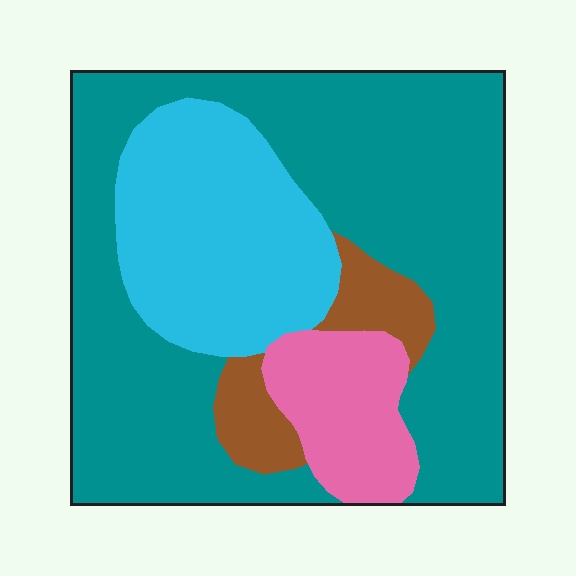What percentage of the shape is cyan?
Cyan takes up less than a quarter of the shape.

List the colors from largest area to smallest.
From largest to smallest: teal, cyan, pink, brown.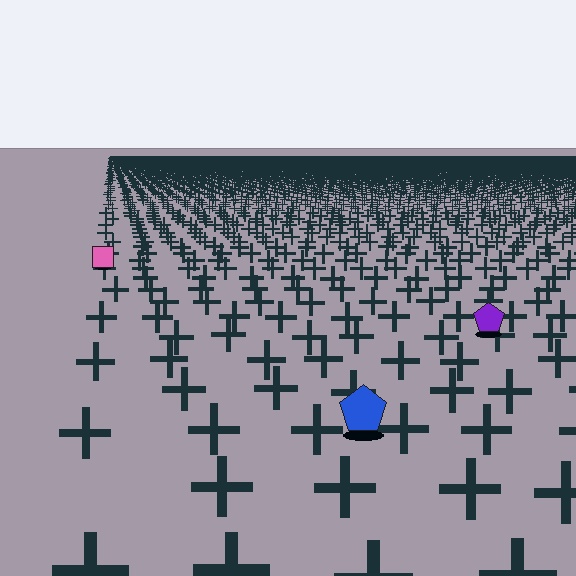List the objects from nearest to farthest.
From nearest to farthest: the blue pentagon, the purple pentagon, the pink square.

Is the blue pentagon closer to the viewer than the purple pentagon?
Yes. The blue pentagon is closer — you can tell from the texture gradient: the ground texture is coarser near it.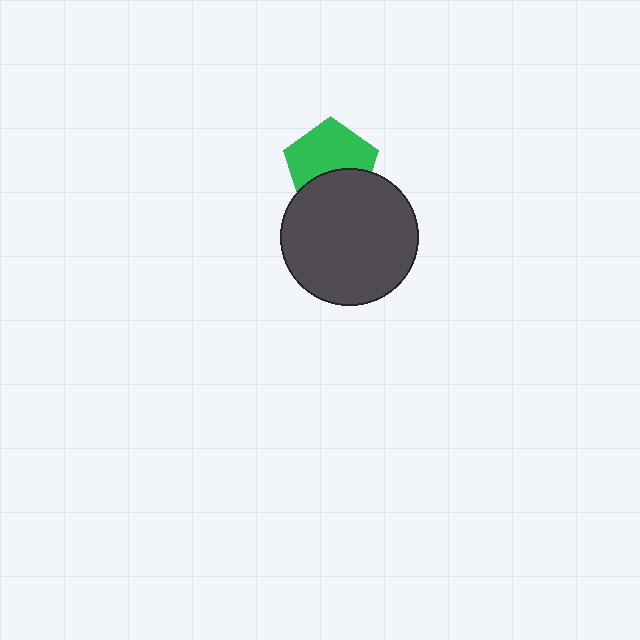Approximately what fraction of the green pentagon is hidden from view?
Roughly 38% of the green pentagon is hidden behind the dark gray circle.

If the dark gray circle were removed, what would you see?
You would see the complete green pentagon.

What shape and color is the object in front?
The object in front is a dark gray circle.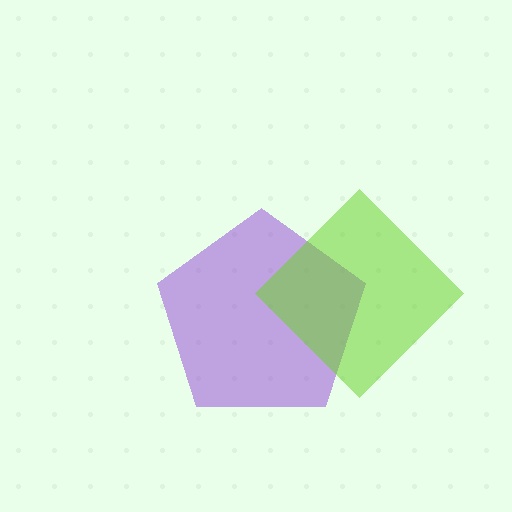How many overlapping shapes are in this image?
There are 2 overlapping shapes in the image.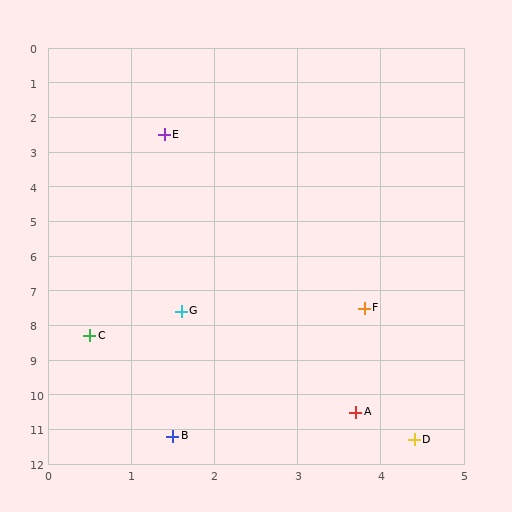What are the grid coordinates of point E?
Point E is at approximately (1.4, 2.5).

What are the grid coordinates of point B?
Point B is at approximately (1.5, 11.2).